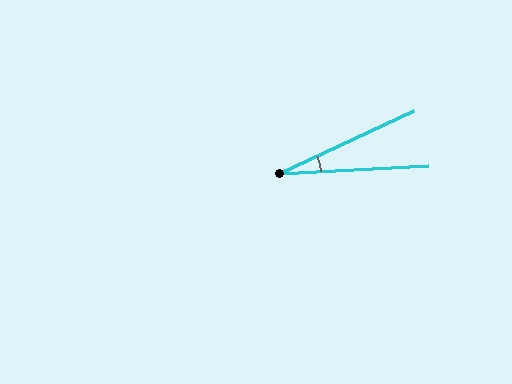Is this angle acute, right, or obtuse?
It is acute.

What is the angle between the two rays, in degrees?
Approximately 22 degrees.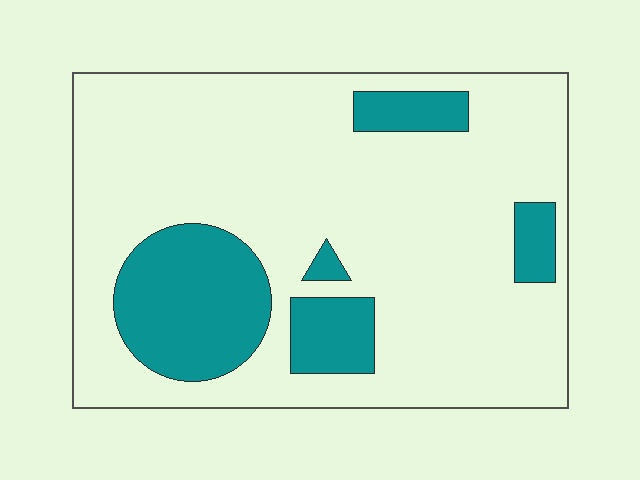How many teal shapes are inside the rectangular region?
5.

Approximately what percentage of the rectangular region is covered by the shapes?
Approximately 20%.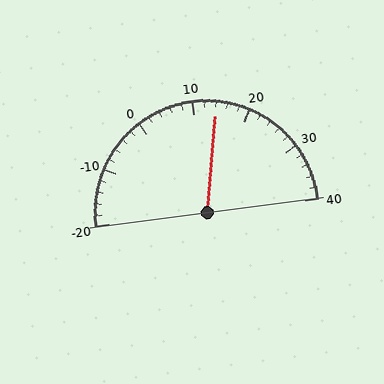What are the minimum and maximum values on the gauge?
The gauge ranges from -20 to 40.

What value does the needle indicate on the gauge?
The needle indicates approximately 14.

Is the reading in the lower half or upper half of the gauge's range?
The reading is in the upper half of the range (-20 to 40).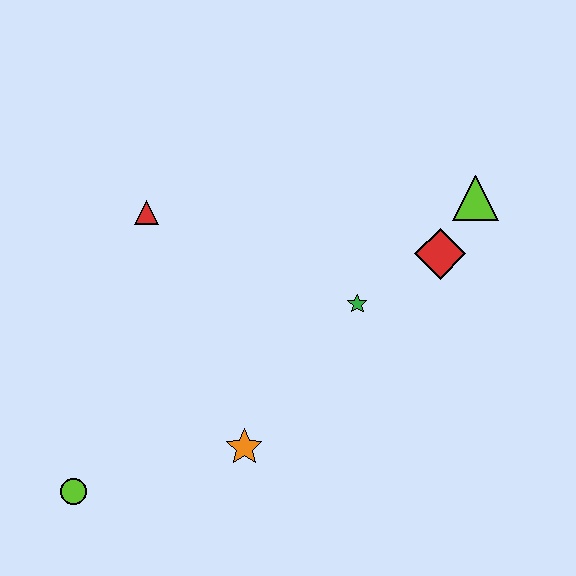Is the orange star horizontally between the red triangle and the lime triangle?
Yes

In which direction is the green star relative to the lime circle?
The green star is to the right of the lime circle.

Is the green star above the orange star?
Yes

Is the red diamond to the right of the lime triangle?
No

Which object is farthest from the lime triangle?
The lime circle is farthest from the lime triangle.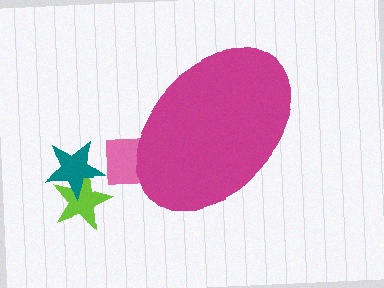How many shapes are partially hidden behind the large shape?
1 shape is partially hidden.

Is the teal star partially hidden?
No, the teal star is fully visible.